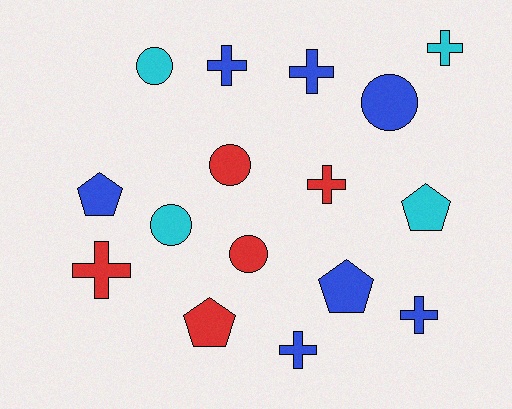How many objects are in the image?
There are 16 objects.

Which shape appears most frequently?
Cross, with 7 objects.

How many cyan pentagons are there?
There is 1 cyan pentagon.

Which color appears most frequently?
Blue, with 7 objects.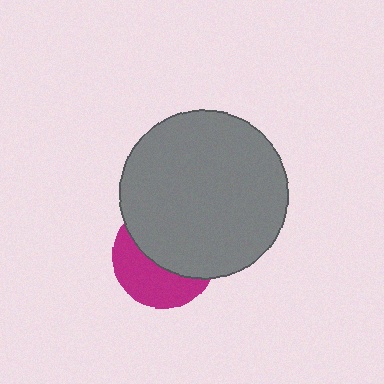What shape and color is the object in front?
The object in front is a gray circle.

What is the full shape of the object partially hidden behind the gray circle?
The partially hidden object is a magenta circle.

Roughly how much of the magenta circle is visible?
A small part of it is visible (roughly 43%).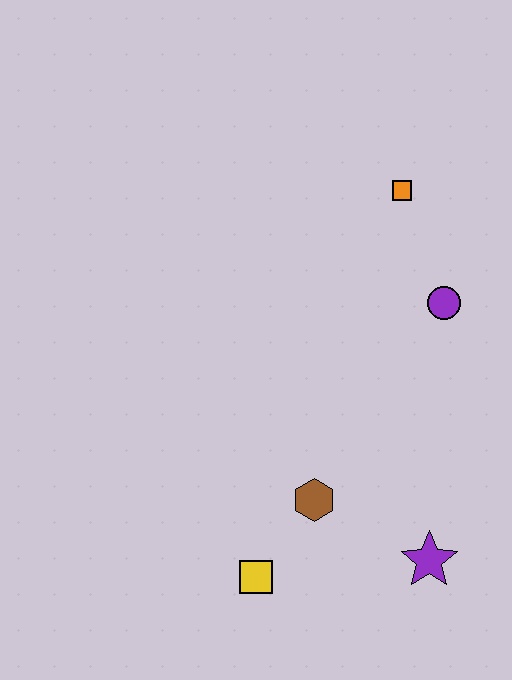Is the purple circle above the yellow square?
Yes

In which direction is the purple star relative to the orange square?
The purple star is below the orange square.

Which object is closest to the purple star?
The brown hexagon is closest to the purple star.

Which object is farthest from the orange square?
The yellow square is farthest from the orange square.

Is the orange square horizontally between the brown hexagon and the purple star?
Yes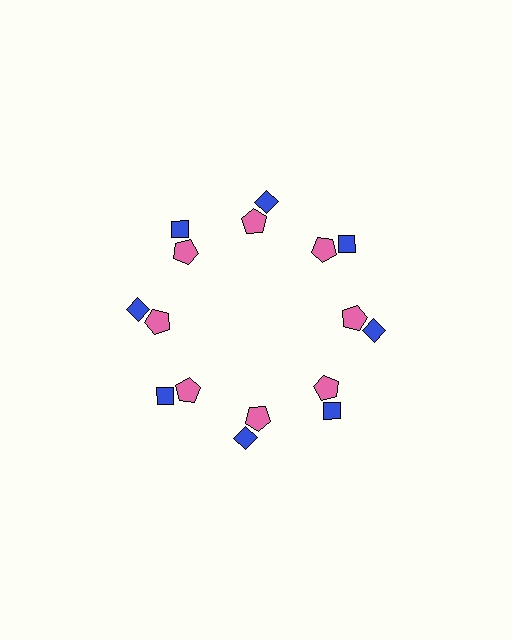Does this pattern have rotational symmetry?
Yes, this pattern has 8-fold rotational symmetry. It looks the same after rotating 45 degrees around the center.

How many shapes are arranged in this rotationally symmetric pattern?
There are 16 shapes, arranged in 8 groups of 2.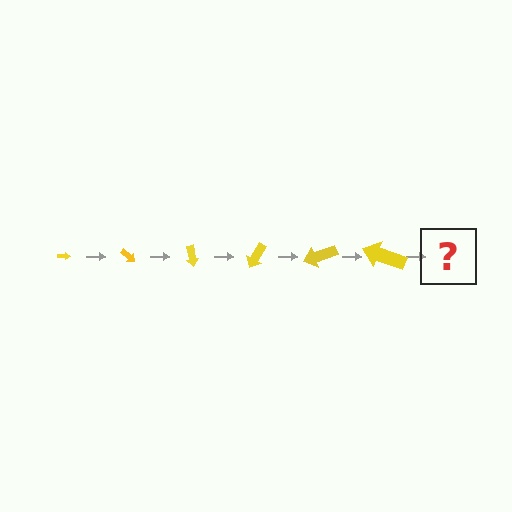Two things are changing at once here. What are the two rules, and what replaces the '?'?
The two rules are that the arrow grows larger each step and it rotates 40 degrees each step. The '?' should be an arrow, larger than the previous one and rotated 240 degrees from the start.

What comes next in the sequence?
The next element should be an arrow, larger than the previous one and rotated 240 degrees from the start.